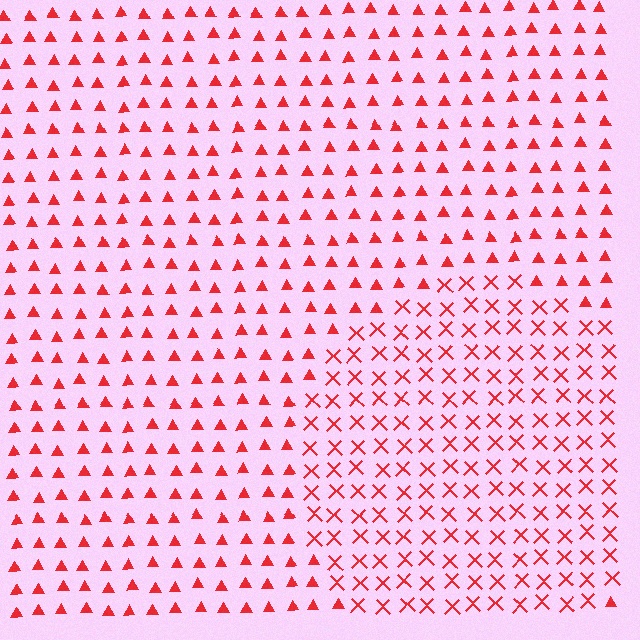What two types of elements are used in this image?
The image uses X marks inside the circle region and triangles outside it.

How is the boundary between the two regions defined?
The boundary is defined by a change in element shape: X marks inside vs. triangles outside. All elements share the same color and spacing.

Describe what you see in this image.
The image is filled with small red elements arranged in a uniform grid. A circle-shaped region contains X marks, while the surrounding area contains triangles. The boundary is defined purely by the change in element shape.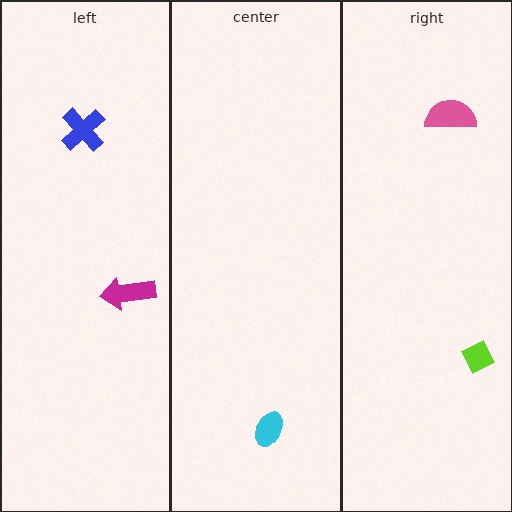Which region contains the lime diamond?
The right region.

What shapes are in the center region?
The cyan ellipse.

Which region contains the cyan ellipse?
The center region.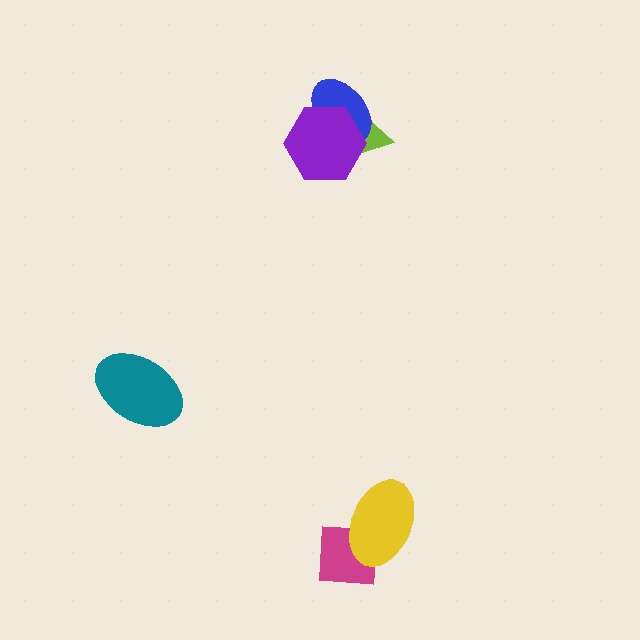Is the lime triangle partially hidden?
Yes, it is partially covered by another shape.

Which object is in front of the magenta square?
The yellow ellipse is in front of the magenta square.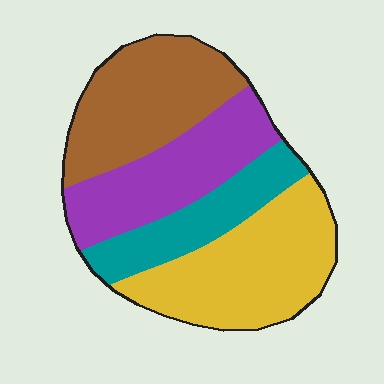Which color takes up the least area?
Teal, at roughly 15%.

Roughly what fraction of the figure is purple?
Purple covers around 25% of the figure.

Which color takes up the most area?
Yellow, at roughly 30%.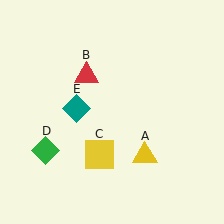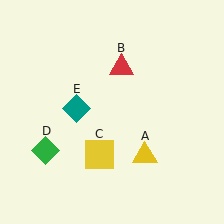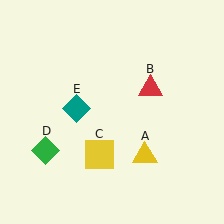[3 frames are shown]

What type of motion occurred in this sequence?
The red triangle (object B) rotated clockwise around the center of the scene.